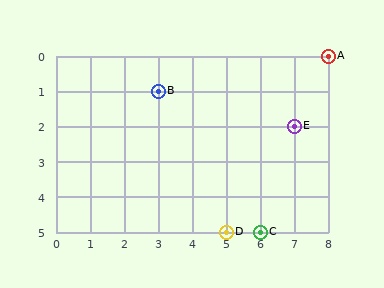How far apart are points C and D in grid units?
Points C and D are 1 column apart.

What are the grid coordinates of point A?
Point A is at grid coordinates (8, 0).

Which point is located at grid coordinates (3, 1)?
Point B is at (3, 1).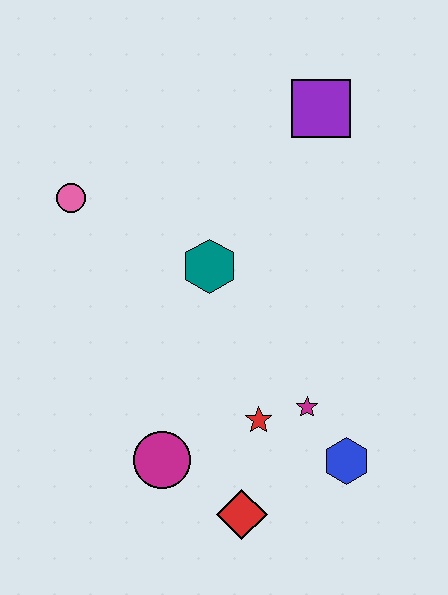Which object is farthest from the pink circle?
The blue hexagon is farthest from the pink circle.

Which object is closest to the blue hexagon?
The magenta star is closest to the blue hexagon.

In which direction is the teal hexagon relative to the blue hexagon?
The teal hexagon is above the blue hexagon.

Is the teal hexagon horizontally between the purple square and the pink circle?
Yes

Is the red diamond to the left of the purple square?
Yes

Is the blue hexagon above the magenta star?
No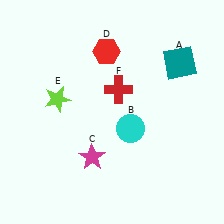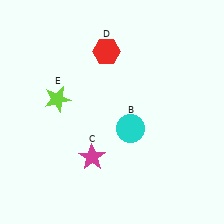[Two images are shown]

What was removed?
The red cross (F), the teal square (A) were removed in Image 2.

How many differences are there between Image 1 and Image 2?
There are 2 differences between the two images.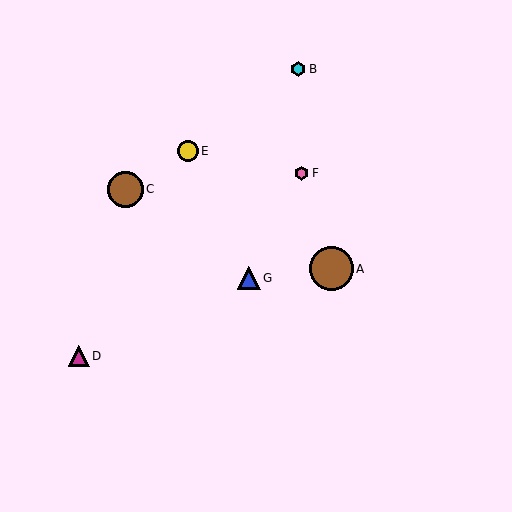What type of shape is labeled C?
Shape C is a brown circle.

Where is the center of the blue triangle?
The center of the blue triangle is at (249, 278).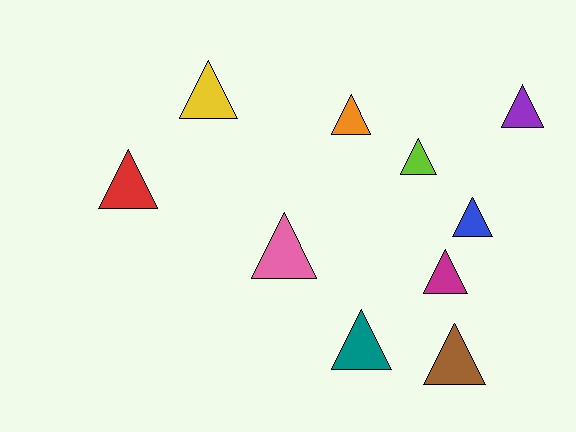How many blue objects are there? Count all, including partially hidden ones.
There is 1 blue object.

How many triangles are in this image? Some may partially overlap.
There are 10 triangles.